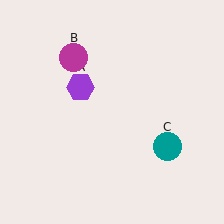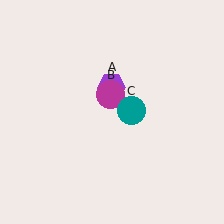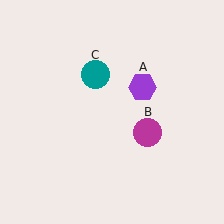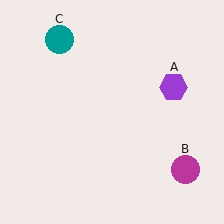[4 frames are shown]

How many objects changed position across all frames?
3 objects changed position: purple hexagon (object A), magenta circle (object B), teal circle (object C).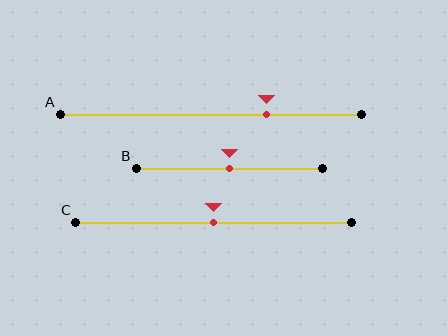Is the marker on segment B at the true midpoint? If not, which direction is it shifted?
Yes, the marker on segment B is at the true midpoint.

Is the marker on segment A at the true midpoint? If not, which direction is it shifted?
No, the marker on segment A is shifted to the right by about 18% of the segment length.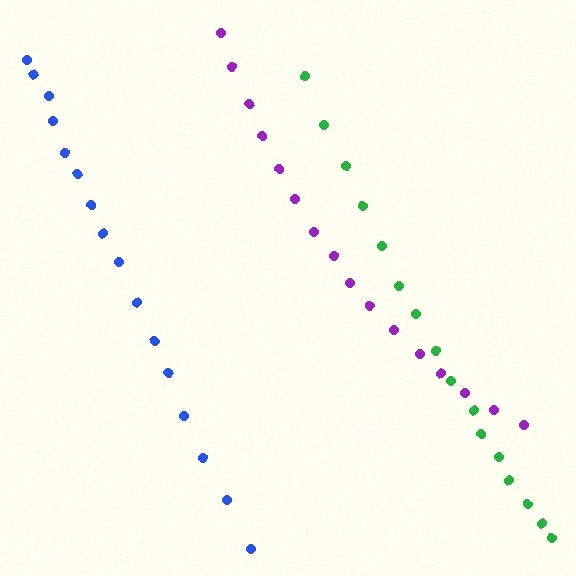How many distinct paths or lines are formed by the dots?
There are 3 distinct paths.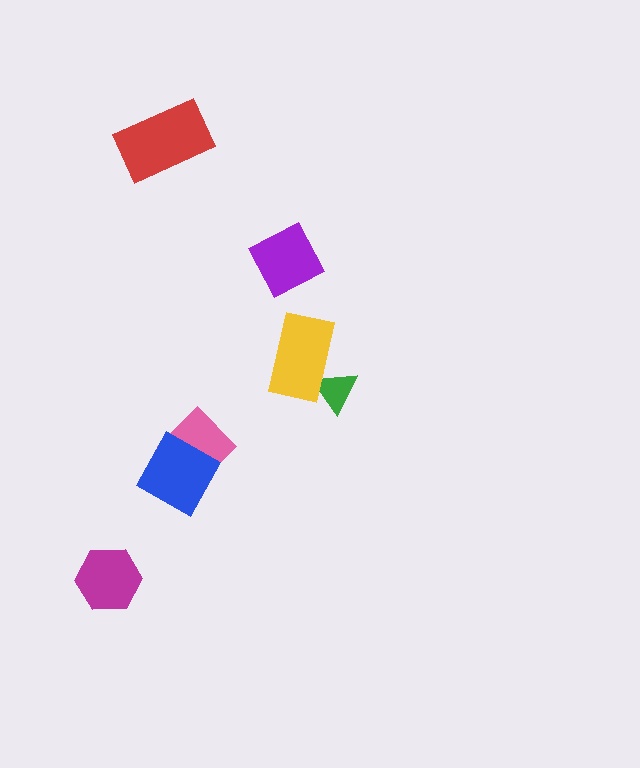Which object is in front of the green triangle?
The yellow rectangle is in front of the green triangle.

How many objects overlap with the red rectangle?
0 objects overlap with the red rectangle.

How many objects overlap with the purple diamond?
0 objects overlap with the purple diamond.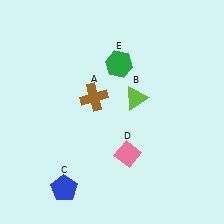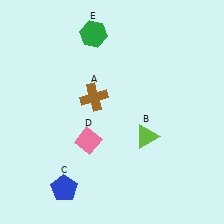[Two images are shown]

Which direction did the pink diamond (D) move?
The pink diamond (D) moved left.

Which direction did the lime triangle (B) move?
The lime triangle (B) moved down.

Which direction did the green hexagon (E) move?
The green hexagon (E) moved up.